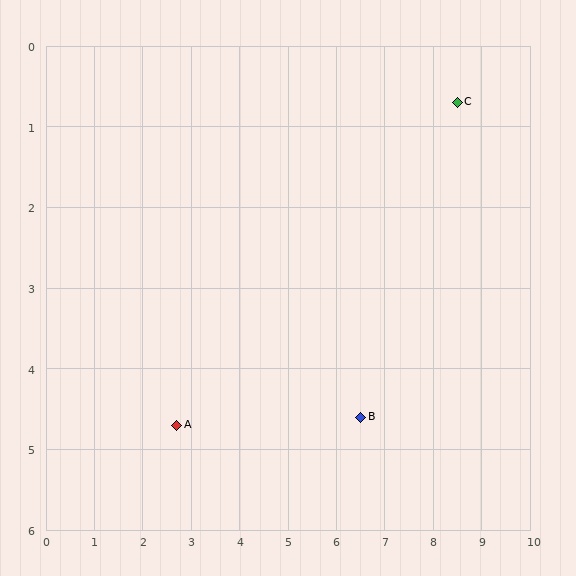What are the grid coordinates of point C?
Point C is at approximately (8.5, 0.7).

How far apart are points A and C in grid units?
Points A and C are about 7.0 grid units apart.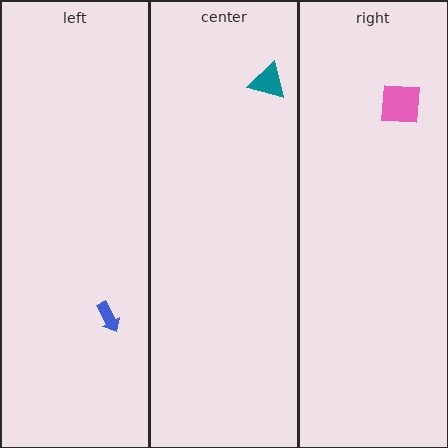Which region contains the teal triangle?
The center region.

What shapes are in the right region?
The pink square.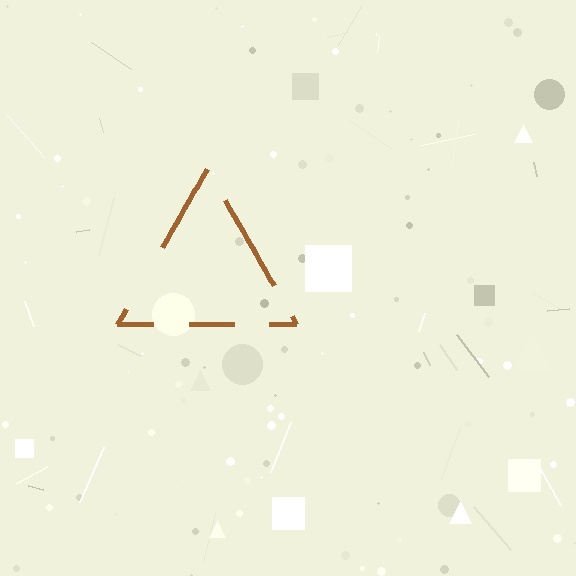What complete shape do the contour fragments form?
The contour fragments form a triangle.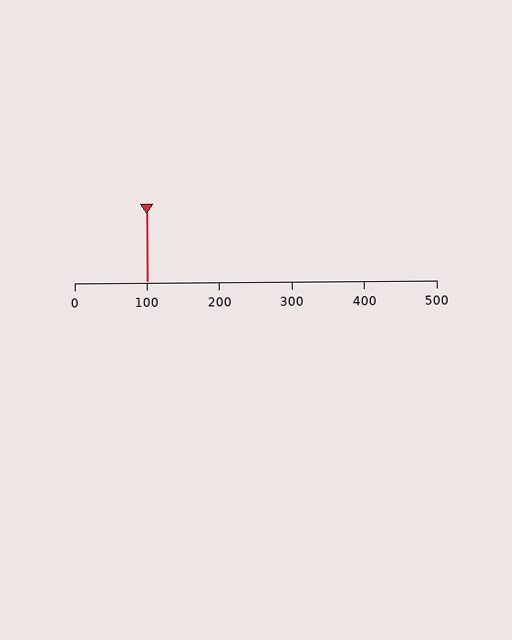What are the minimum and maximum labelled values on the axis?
The axis runs from 0 to 500.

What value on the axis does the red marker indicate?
The marker indicates approximately 100.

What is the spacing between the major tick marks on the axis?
The major ticks are spaced 100 apart.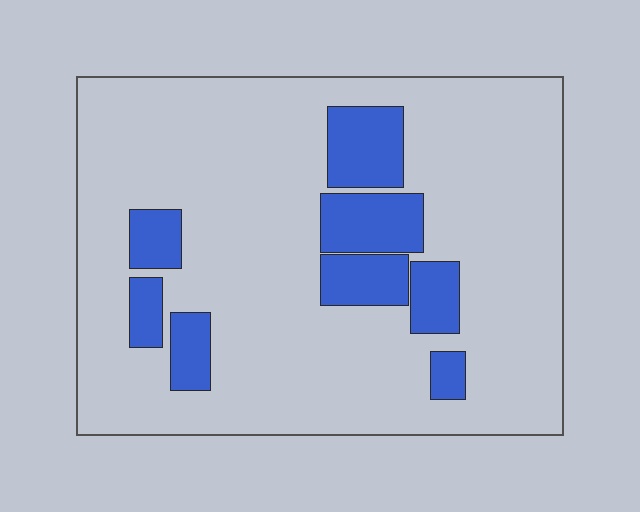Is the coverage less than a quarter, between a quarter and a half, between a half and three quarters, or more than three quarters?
Less than a quarter.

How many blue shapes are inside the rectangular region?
8.